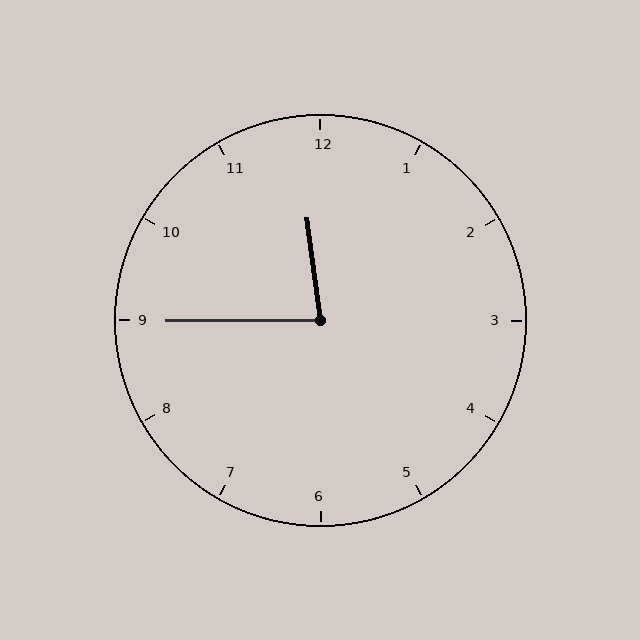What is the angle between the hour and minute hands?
Approximately 82 degrees.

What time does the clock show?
11:45.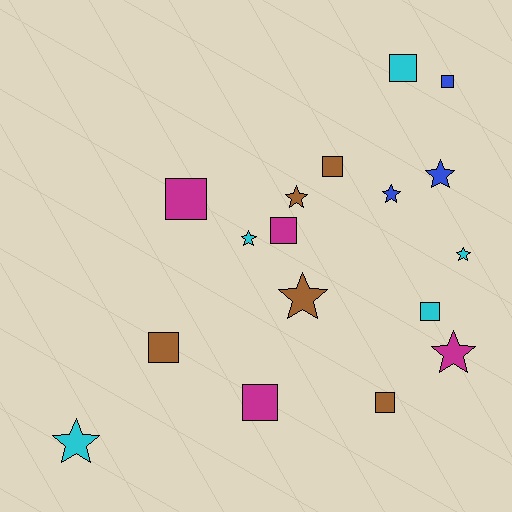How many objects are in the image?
There are 17 objects.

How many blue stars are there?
There are 2 blue stars.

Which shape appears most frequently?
Square, with 9 objects.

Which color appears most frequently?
Brown, with 5 objects.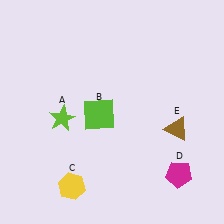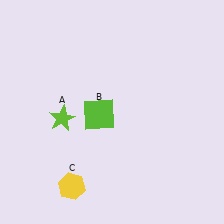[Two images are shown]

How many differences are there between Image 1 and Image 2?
There are 2 differences between the two images.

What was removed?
The brown triangle (E), the magenta pentagon (D) were removed in Image 2.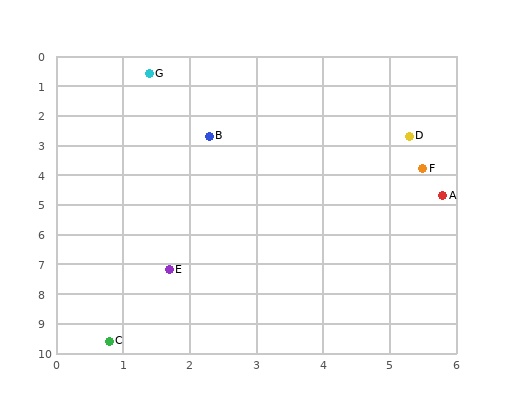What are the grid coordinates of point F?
Point F is at approximately (5.5, 3.8).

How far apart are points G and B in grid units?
Points G and B are about 2.3 grid units apart.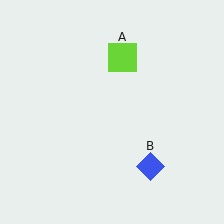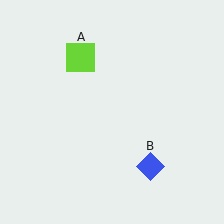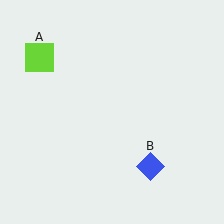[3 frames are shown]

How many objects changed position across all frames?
1 object changed position: lime square (object A).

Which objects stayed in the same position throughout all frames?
Blue diamond (object B) remained stationary.